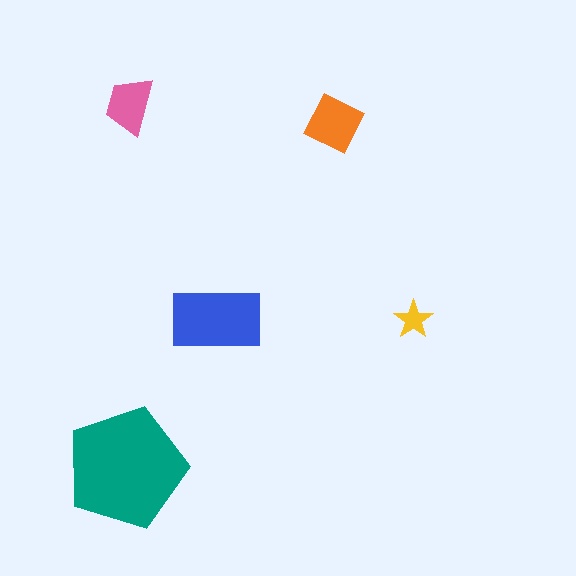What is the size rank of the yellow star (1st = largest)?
5th.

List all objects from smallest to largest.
The yellow star, the pink trapezoid, the orange diamond, the blue rectangle, the teal pentagon.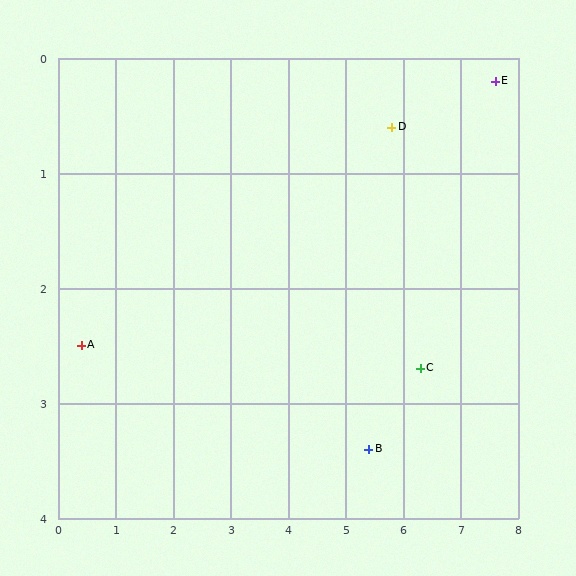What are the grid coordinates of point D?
Point D is at approximately (5.8, 0.6).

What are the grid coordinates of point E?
Point E is at approximately (7.6, 0.2).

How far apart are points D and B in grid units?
Points D and B are about 2.8 grid units apart.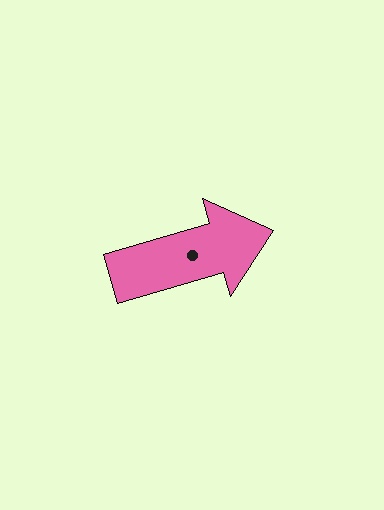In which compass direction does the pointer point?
East.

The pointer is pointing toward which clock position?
Roughly 2 o'clock.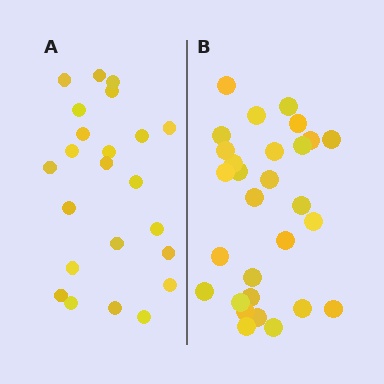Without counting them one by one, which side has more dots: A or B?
Region B (the right region) has more dots.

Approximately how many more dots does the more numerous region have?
Region B has about 6 more dots than region A.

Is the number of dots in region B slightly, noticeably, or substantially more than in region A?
Region B has noticeably more, but not dramatically so. The ratio is roughly 1.3 to 1.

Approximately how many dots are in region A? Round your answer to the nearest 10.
About 20 dots. (The exact count is 23, which rounds to 20.)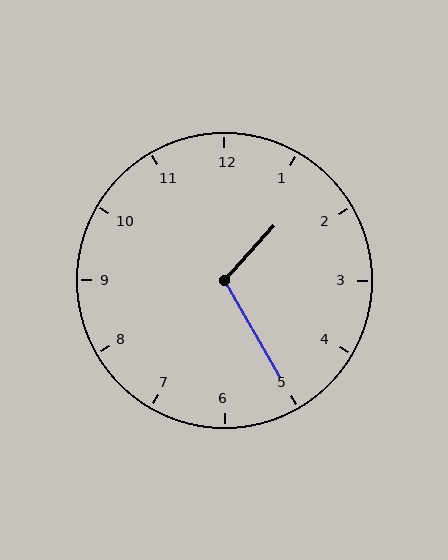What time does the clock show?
1:25.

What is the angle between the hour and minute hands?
Approximately 108 degrees.